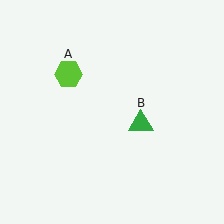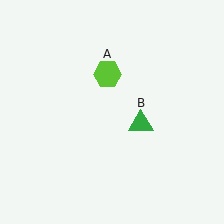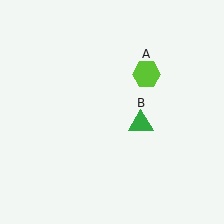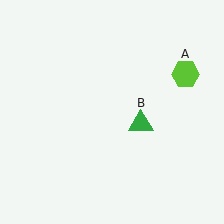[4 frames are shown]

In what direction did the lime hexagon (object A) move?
The lime hexagon (object A) moved right.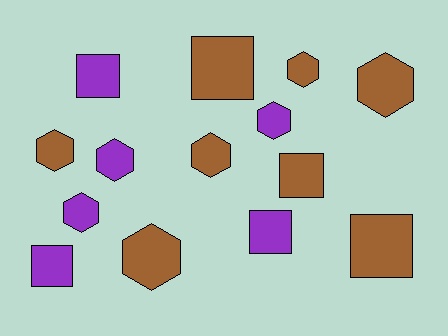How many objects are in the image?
There are 14 objects.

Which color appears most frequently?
Brown, with 8 objects.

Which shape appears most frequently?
Hexagon, with 8 objects.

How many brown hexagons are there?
There are 5 brown hexagons.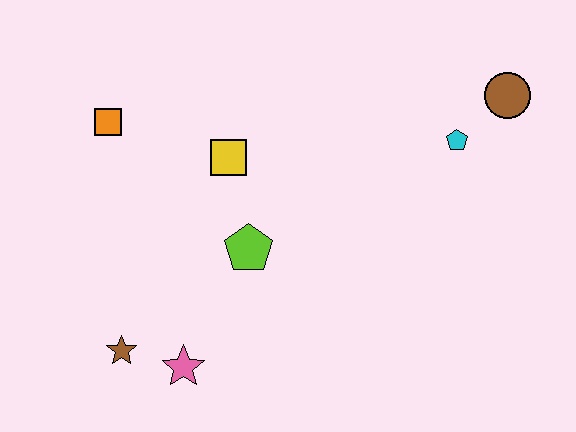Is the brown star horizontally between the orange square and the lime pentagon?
Yes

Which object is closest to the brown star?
The pink star is closest to the brown star.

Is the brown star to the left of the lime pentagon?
Yes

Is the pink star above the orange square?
No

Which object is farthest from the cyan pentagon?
The brown star is farthest from the cyan pentagon.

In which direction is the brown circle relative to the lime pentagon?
The brown circle is to the right of the lime pentagon.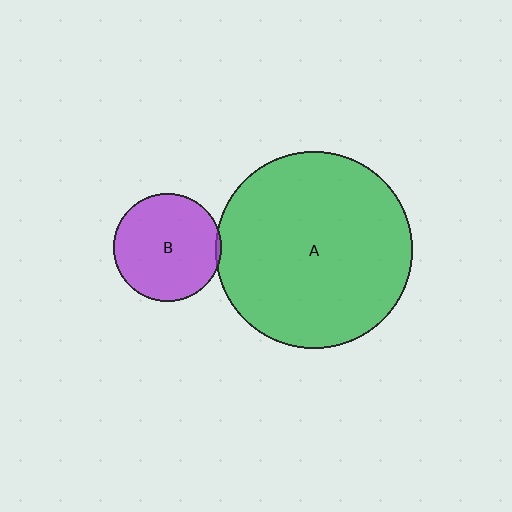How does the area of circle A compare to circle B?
Approximately 3.3 times.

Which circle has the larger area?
Circle A (green).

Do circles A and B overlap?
Yes.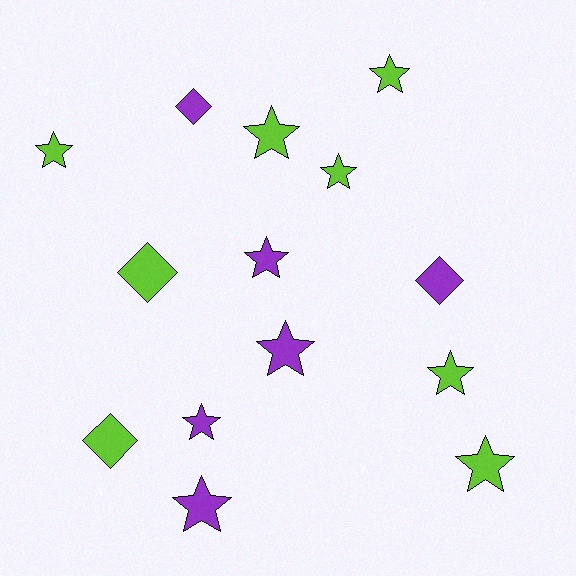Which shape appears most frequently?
Star, with 10 objects.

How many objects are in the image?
There are 14 objects.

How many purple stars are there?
There are 4 purple stars.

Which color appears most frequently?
Lime, with 8 objects.